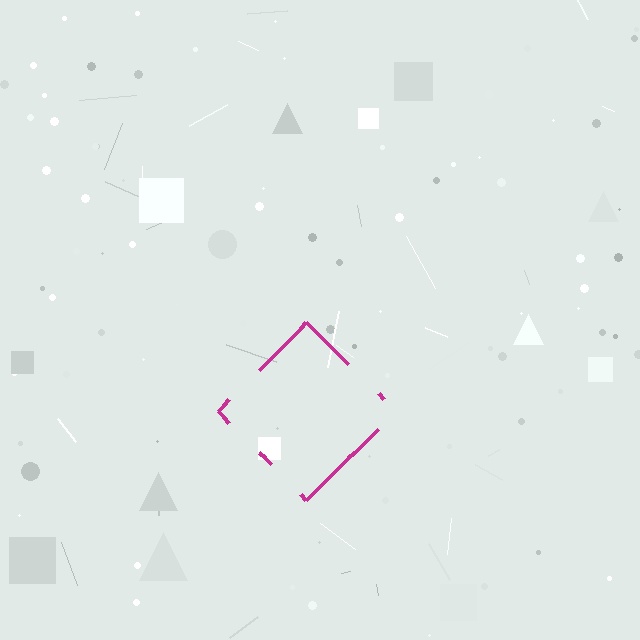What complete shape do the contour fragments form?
The contour fragments form a diamond.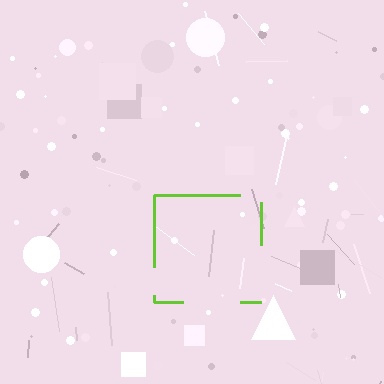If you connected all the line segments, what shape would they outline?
They would outline a square.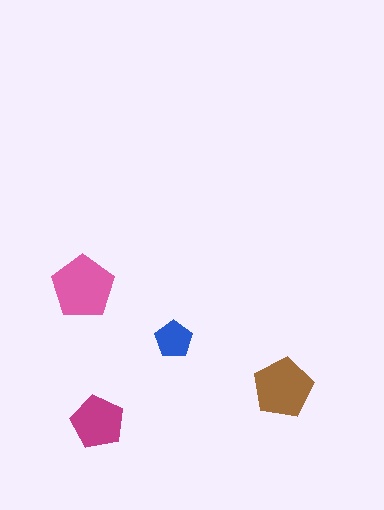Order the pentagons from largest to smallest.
the pink one, the brown one, the magenta one, the blue one.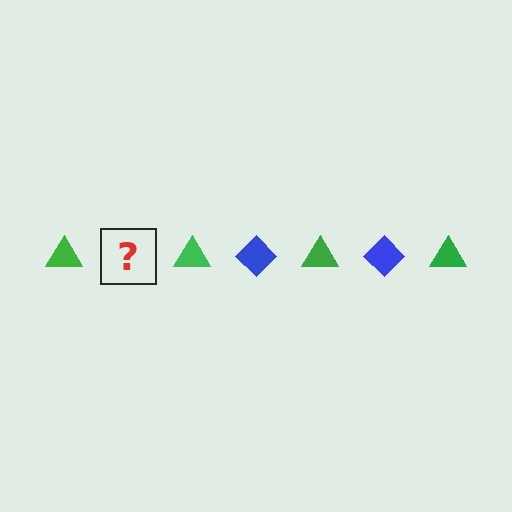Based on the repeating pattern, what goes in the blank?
The blank should be a blue diamond.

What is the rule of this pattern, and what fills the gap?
The rule is that the pattern alternates between green triangle and blue diamond. The gap should be filled with a blue diamond.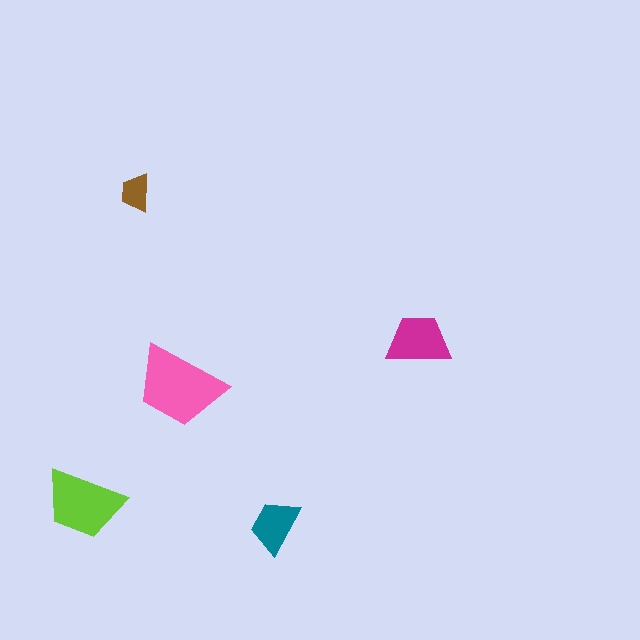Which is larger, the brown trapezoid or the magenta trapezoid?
The magenta one.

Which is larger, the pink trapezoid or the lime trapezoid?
The pink one.